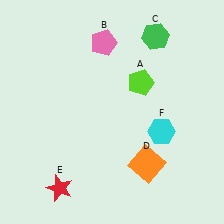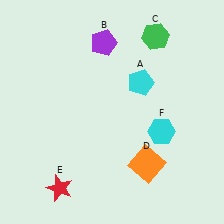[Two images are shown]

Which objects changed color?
A changed from lime to cyan. B changed from pink to purple.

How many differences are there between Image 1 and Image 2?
There are 2 differences between the two images.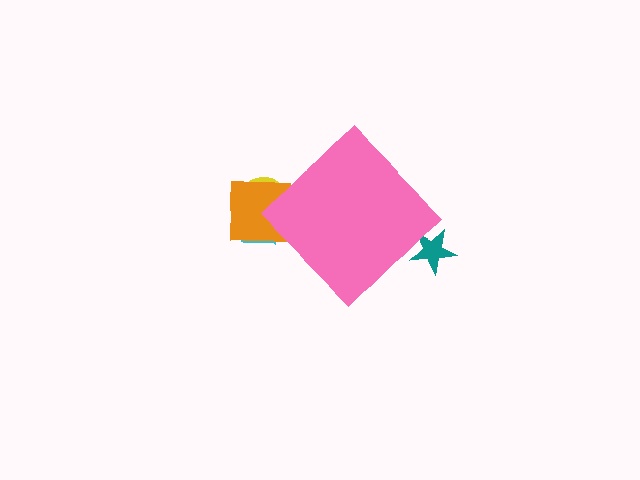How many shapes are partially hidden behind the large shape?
4 shapes are partially hidden.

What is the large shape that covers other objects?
A pink diamond.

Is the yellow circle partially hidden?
Yes, the yellow circle is partially hidden behind the pink diamond.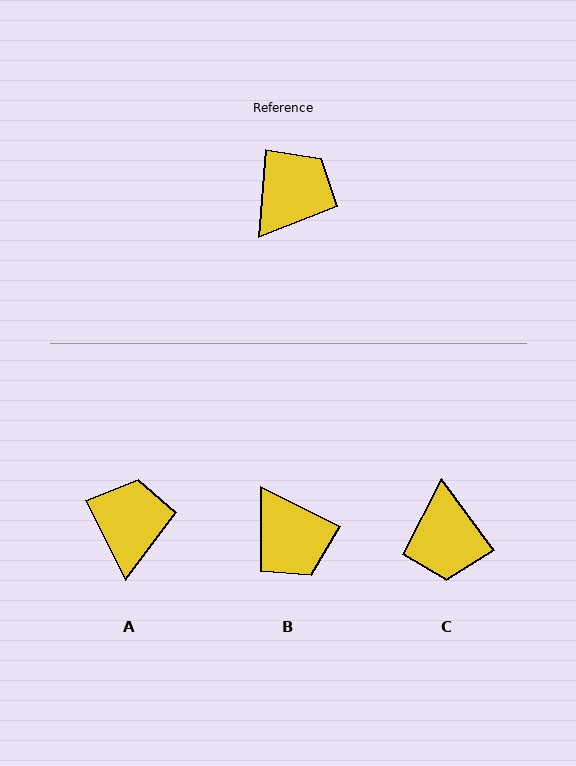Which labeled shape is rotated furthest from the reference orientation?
C, about 139 degrees away.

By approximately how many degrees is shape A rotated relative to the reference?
Approximately 31 degrees counter-clockwise.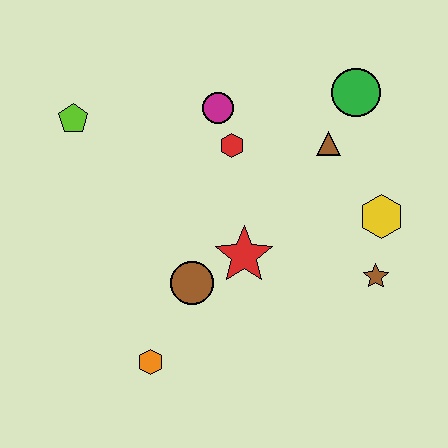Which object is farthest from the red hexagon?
The orange hexagon is farthest from the red hexagon.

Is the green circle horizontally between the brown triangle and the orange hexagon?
No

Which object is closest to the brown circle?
The red star is closest to the brown circle.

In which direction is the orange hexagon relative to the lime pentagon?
The orange hexagon is below the lime pentagon.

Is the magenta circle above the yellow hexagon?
Yes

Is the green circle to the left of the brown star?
Yes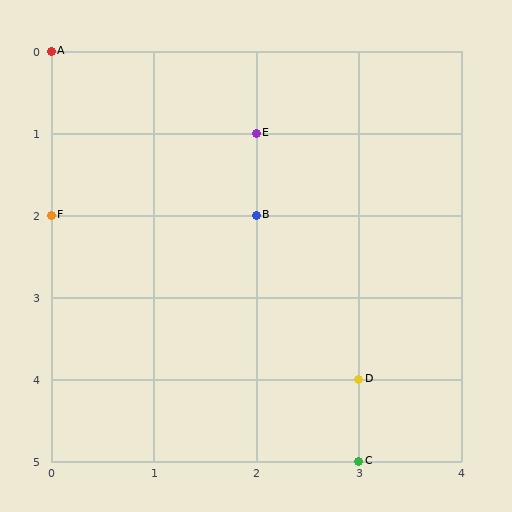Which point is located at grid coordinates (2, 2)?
Point B is at (2, 2).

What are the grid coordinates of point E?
Point E is at grid coordinates (2, 1).